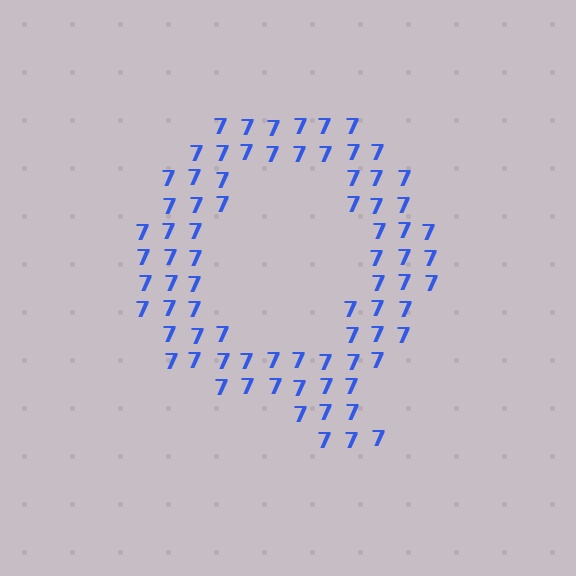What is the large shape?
The large shape is the letter Q.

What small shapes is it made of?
It is made of small digit 7's.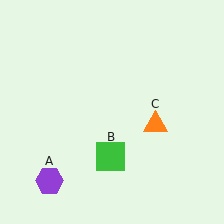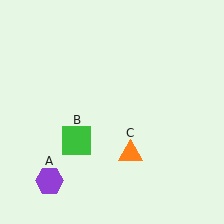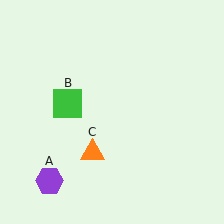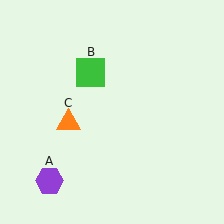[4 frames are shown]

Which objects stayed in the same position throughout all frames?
Purple hexagon (object A) remained stationary.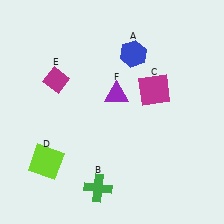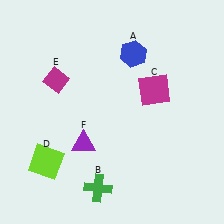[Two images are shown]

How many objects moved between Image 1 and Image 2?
1 object moved between the two images.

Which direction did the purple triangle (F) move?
The purple triangle (F) moved down.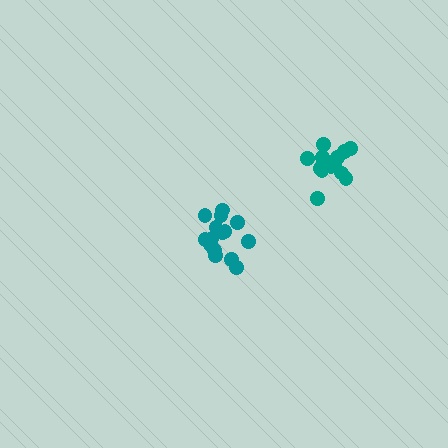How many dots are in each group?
Group 1: 15 dots, Group 2: 14 dots (29 total).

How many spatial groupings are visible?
There are 2 spatial groupings.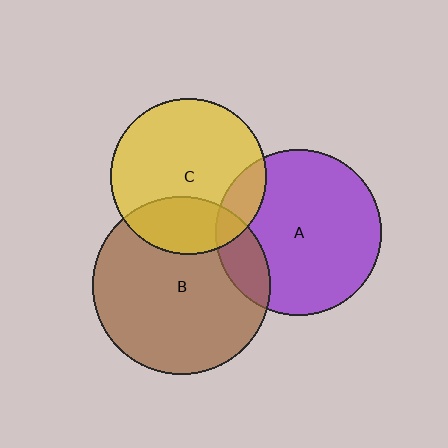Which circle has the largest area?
Circle B (brown).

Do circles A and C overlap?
Yes.